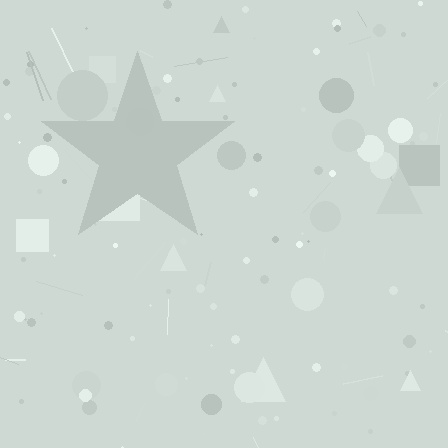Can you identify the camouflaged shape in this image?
The camouflaged shape is a star.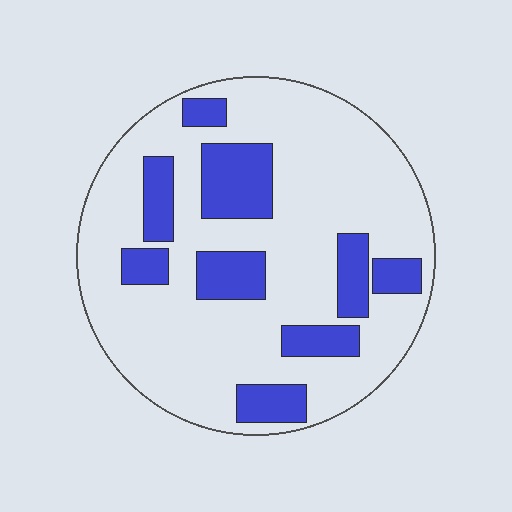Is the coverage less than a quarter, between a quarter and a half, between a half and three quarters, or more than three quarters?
Less than a quarter.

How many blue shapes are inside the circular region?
9.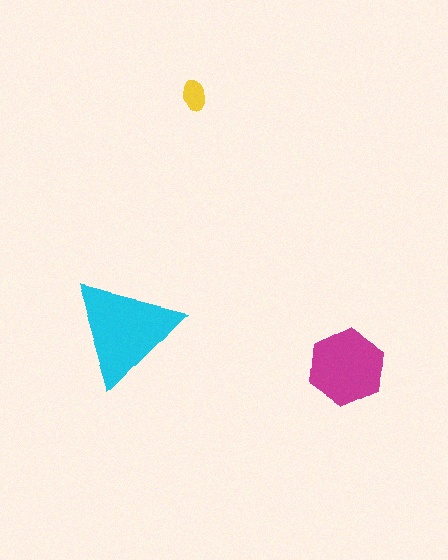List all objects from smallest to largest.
The yellow ellipse, the magenta hexagon, the cyan triangle.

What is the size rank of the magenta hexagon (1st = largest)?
2nd.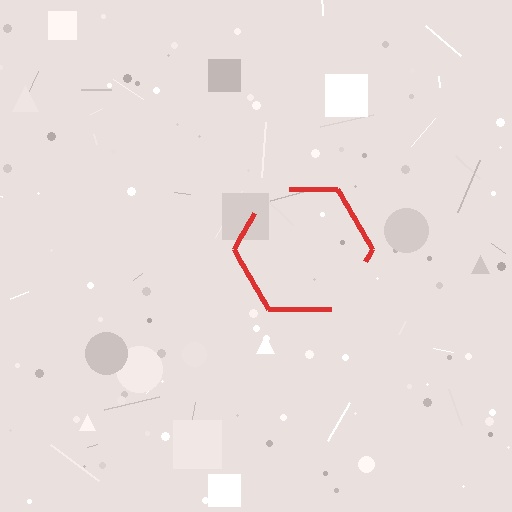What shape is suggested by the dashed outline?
The dashed outline suggests a hexagon.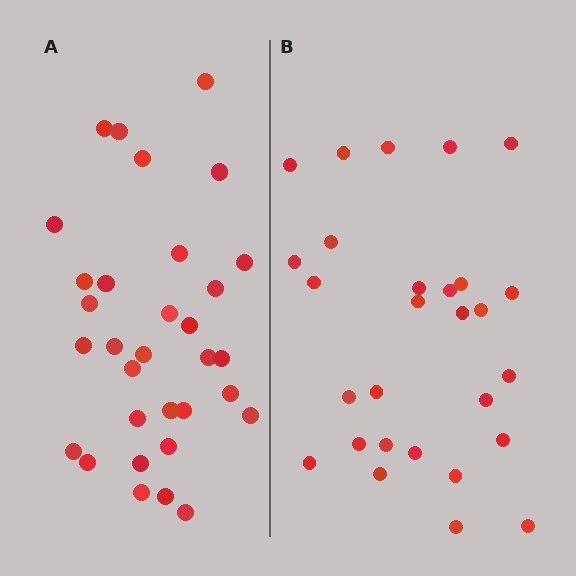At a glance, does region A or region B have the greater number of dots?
Region A (the left region) has more dots.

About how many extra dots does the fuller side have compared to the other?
Region A has about 4 more dots than region B.